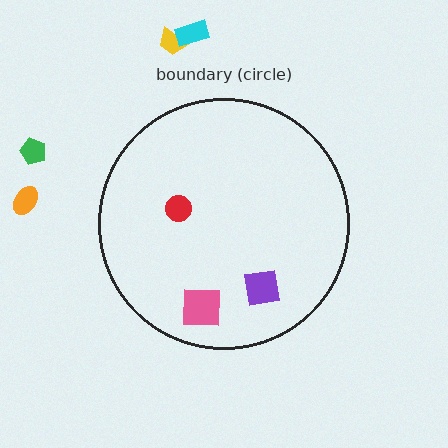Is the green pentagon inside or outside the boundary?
Outside.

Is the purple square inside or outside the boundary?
Inside.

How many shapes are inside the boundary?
3 inside, 4 outside.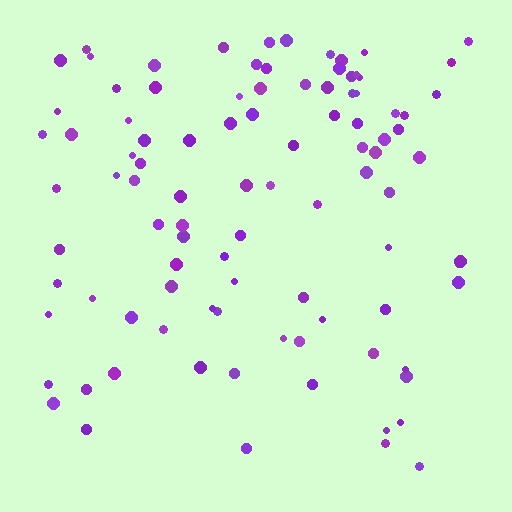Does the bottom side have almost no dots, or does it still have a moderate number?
Still a moderate number, just noticeably fewer than the top.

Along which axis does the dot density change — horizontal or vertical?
Vertical.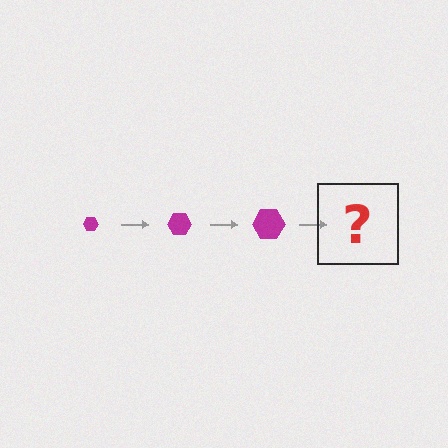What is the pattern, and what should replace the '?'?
The pattern is that the hexagon gets progressively larger each step. The '?' should be a magenta hexagon, larger than the previous one.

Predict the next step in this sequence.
The next step is a magenta hexagon, larger than the previous one.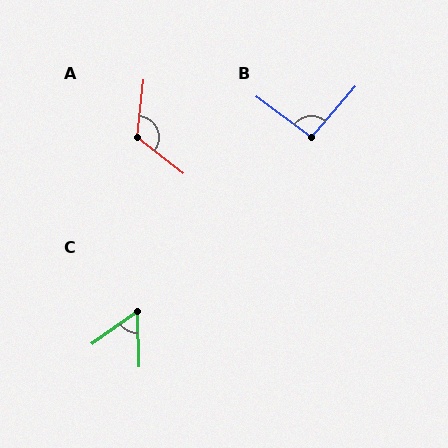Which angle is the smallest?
C, at approximately 55 degrees.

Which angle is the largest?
A, at approximately 122 degrees.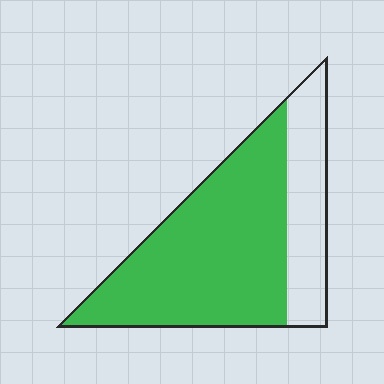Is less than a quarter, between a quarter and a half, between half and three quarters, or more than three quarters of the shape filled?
Between half and three quarters.